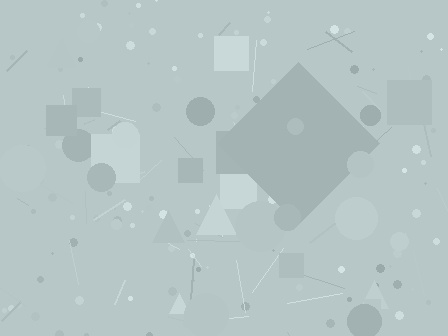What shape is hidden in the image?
A diamond is hidden in the image.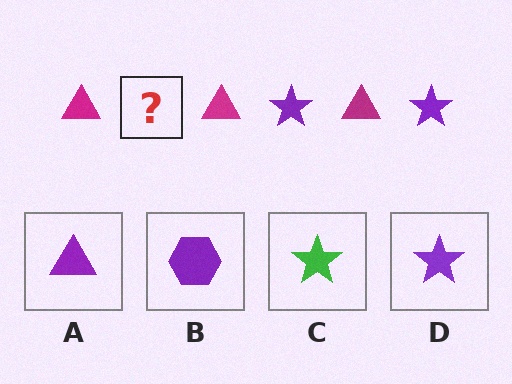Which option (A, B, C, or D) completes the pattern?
D.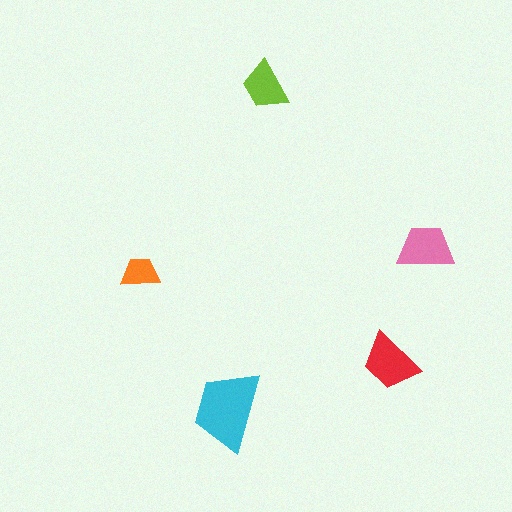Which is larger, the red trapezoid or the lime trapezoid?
The red one.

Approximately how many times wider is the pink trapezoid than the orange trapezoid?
About 1.5 times wider.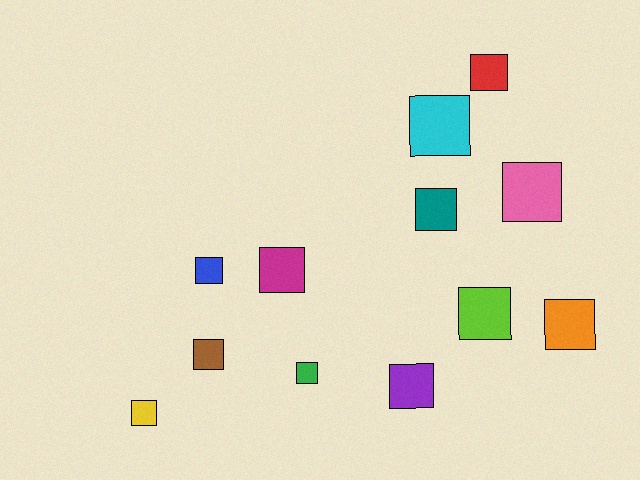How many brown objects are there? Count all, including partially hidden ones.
There is 1 brown object.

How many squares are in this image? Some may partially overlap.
There are 12 squares.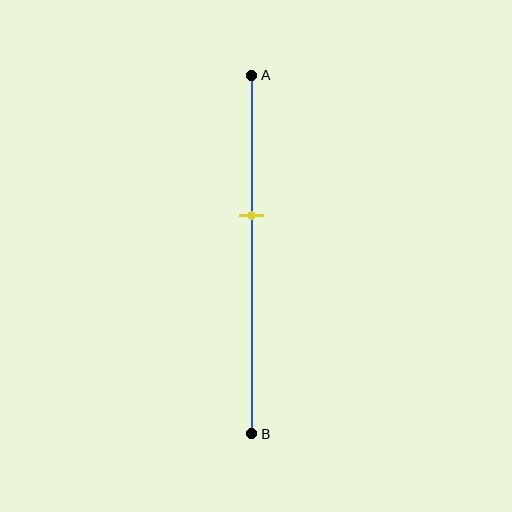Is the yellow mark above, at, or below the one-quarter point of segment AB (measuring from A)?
The yellow mark is below the one-quarter point of segment AB.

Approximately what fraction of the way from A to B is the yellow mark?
The yellow mark is approximately 40% of the way from A to B.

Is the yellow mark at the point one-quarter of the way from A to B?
No, the mark is at about 40% from A, not at the 25% one-quarter point.